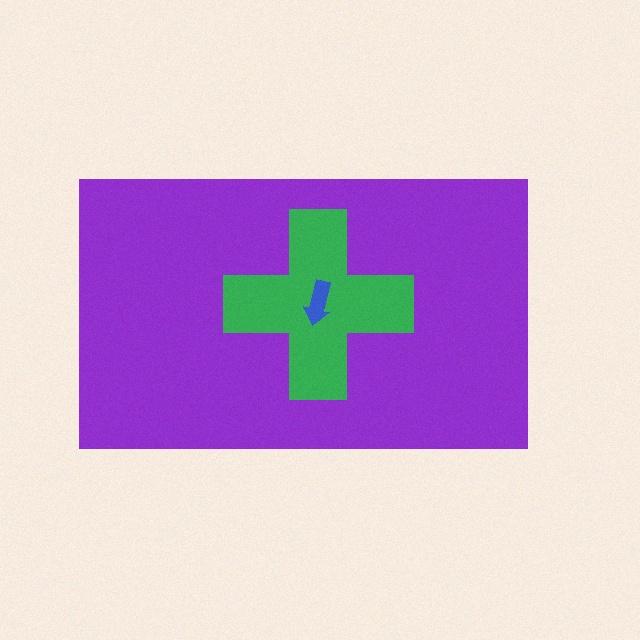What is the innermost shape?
The blue arrow.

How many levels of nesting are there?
3.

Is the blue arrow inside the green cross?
Yes.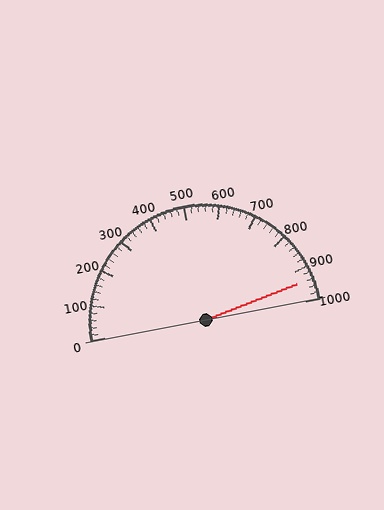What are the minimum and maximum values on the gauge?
The gauge ranges from 0 to 1000.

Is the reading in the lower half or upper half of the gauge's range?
The reading is in the upper half of the range (0 to 1000).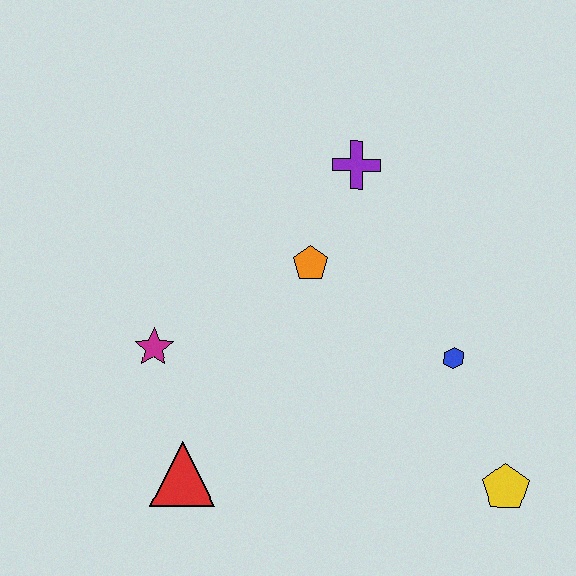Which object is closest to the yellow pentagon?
The blue hexagon is closest to the yellow pentagon.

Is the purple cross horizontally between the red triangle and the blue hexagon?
Yes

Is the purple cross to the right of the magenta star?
Yes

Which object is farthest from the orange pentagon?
The yellow pentagon is farthest from the orange pentagon.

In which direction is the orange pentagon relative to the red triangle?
The orange pentagon is above the red triangle.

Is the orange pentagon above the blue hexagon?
Yes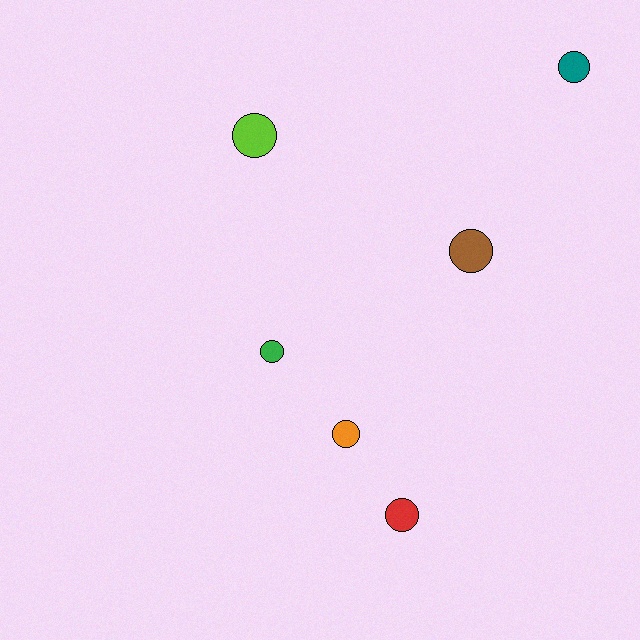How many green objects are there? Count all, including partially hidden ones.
There is 1 green object.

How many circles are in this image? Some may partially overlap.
There are 6 circles.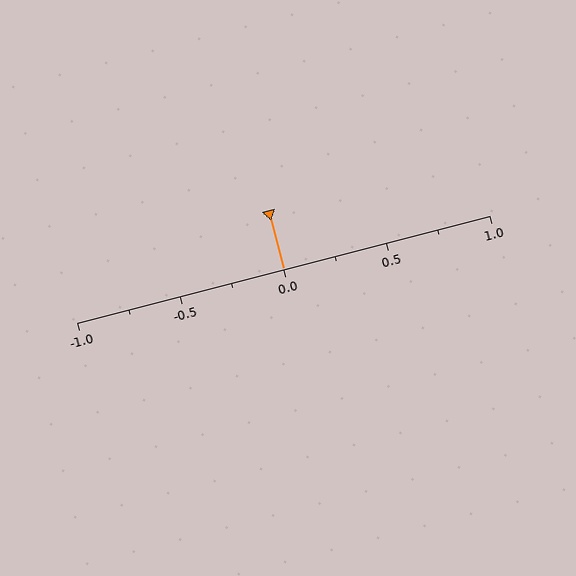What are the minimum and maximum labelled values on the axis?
The axis runs from -1.0 to 1.0.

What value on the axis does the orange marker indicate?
The marker indicates approximately 0.